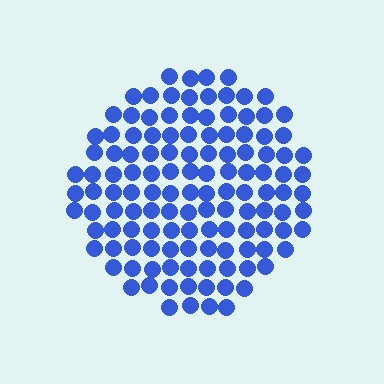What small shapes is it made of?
It is made of small circles.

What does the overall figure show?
The overall figure shows a circle.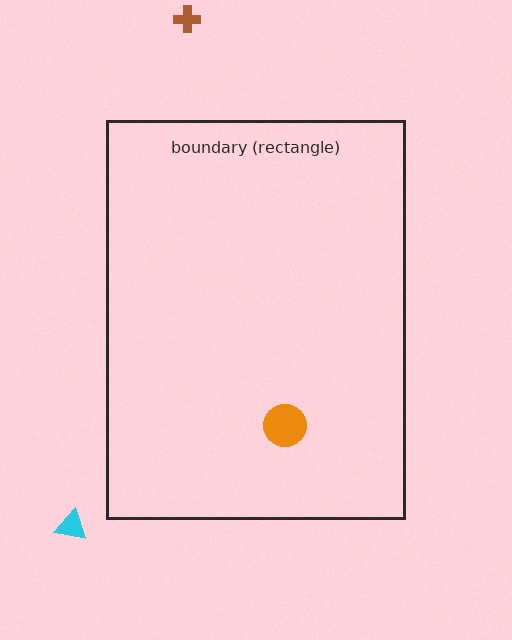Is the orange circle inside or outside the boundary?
Inside.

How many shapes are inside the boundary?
1 inside, 2 outside.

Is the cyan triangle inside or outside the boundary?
Outside.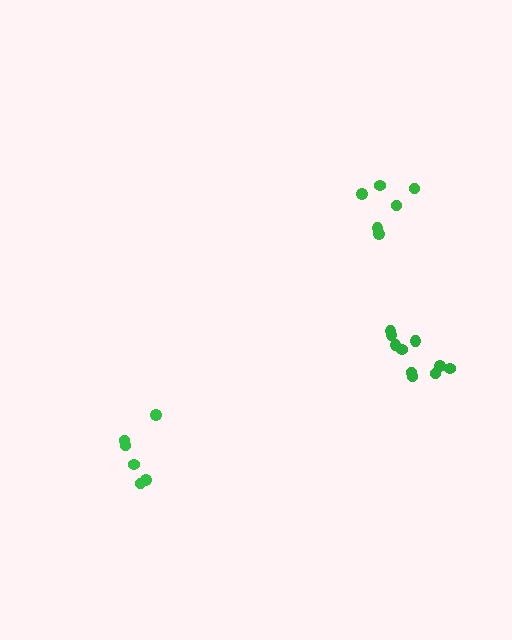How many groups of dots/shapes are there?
There are 3 groups.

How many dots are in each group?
Group 1: 6 dots, Group 2: 10 dots, Group 3: 6 dots (22 total).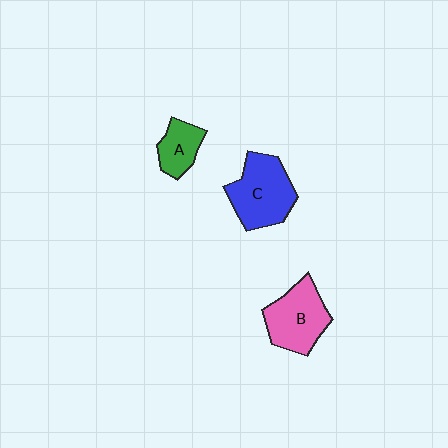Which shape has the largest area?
Shape C (blue).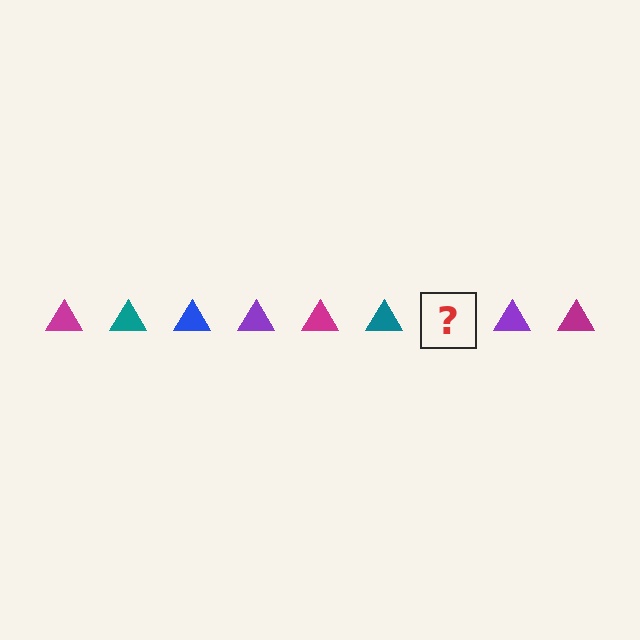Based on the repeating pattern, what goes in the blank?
The blank should be a blue triangle.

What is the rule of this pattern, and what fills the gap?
The rule is that the pattern cycles through magenta, teal, blue, purple triangles. The gap should be filled with a blue triangle.